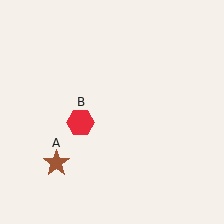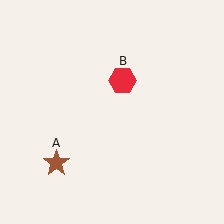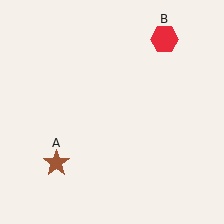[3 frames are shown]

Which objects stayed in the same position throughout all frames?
Brown star (object A) remained stationary.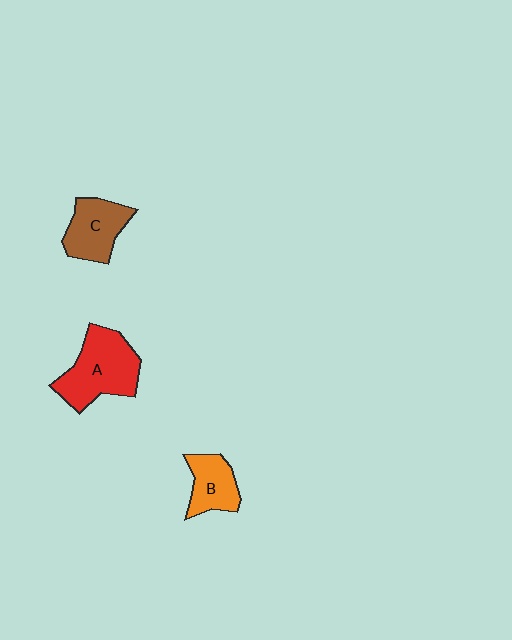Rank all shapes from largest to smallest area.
From largest to smallest: A (red), C (brown), B (orange).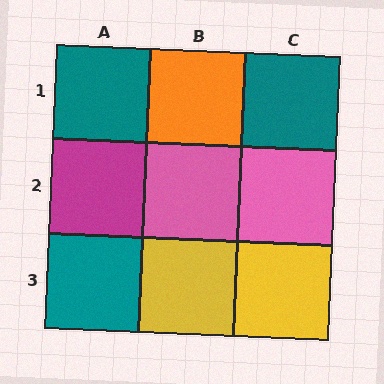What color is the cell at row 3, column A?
Teal.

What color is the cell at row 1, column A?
Teal.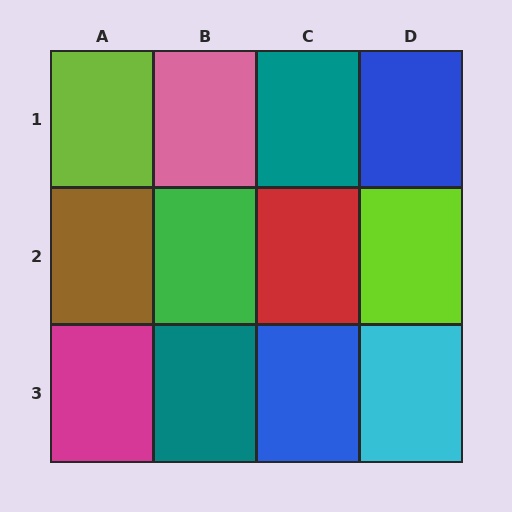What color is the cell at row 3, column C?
Blue.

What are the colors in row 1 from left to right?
Lime, pink, teal, blue.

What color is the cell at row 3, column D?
Cyan.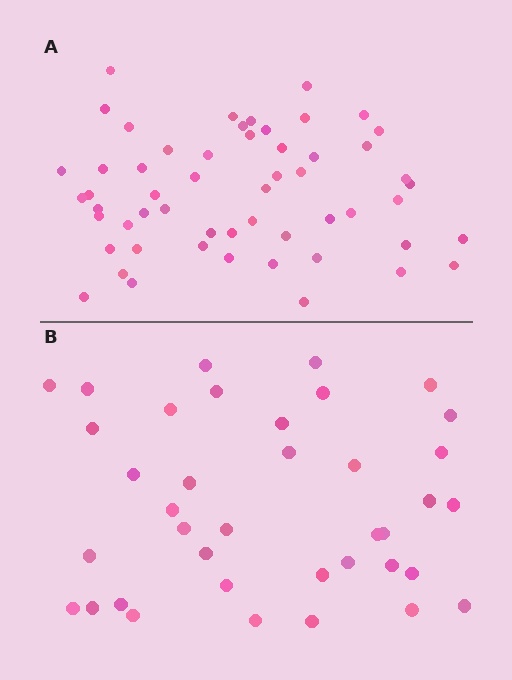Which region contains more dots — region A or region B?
Region A (the top region) has more dots.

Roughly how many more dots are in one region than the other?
Region A has approximately 15 more dots than region B.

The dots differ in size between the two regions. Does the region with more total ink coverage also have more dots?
No. Region B has more total ink coverage because its dots are larger, but region A actually contains more individual dots. Total area can be misleading — the number of items is what matters here.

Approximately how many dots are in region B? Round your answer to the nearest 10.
About 40 dots. (The exact count is 38, which rounds to 40.)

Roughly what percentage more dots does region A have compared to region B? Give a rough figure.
About 45% more.